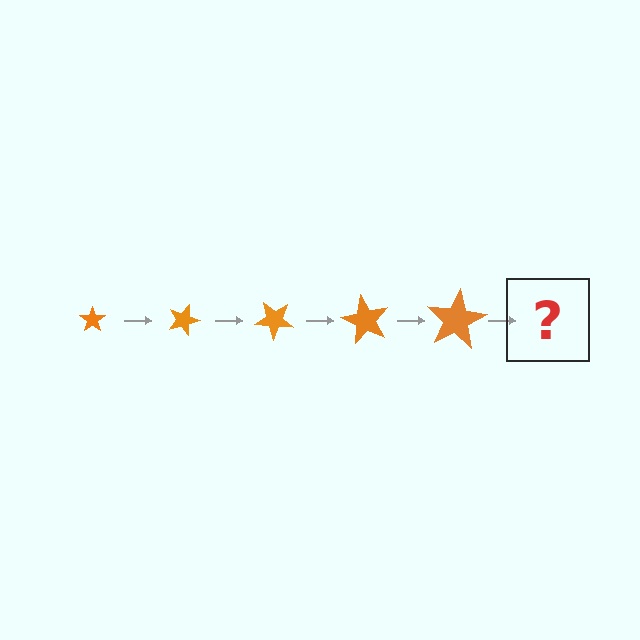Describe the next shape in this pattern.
It should be a star, larger than the previous one and rotated 100 degrees from the start.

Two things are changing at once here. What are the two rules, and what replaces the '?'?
The two rules are that the star grows larger each step and it rotates 20 degrees each step. The '?' should be a star, larger than the previous one and rotated 100 degrees from the start.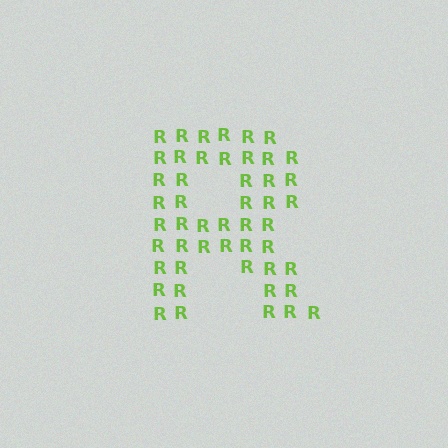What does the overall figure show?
The overall figure shows the letter R.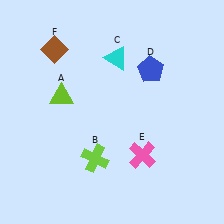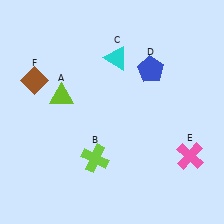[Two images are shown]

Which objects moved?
The objects that moved are: the pink cross (E), the brown diamond (F).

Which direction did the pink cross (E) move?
The pink cross (E) moved right.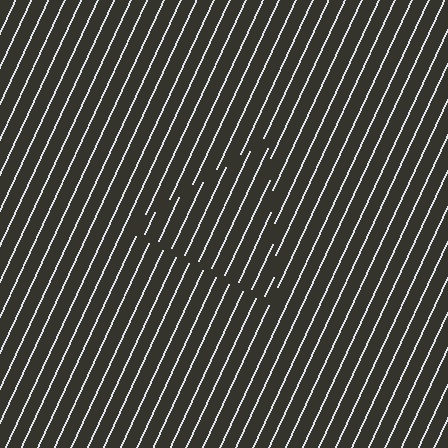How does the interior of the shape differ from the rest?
The interior of the shape contains the same grating, shifted by half a period — the contour is defined by the phase discontinuity where line-ends from the inner and outer gratings abut.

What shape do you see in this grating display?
An illusory triangle. The interior of the shape contains the same grating, shifted by half a period — the contour is defined by the phase discontinuity where line-ends from the inner and outer gratings abut.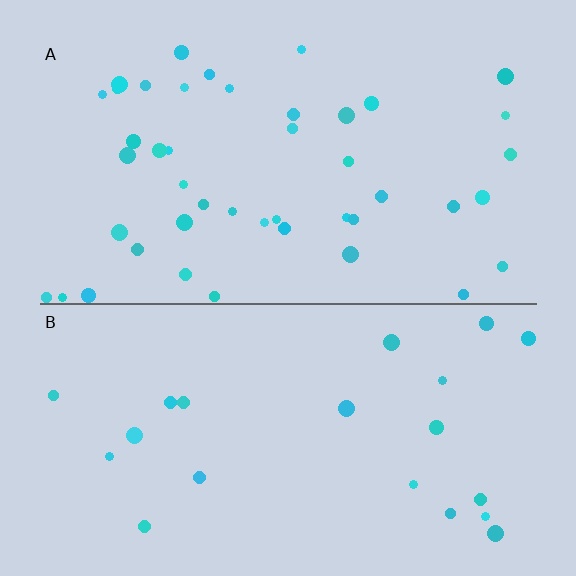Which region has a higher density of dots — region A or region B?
A (the top).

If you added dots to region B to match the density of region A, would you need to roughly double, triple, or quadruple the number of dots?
Approximately double.